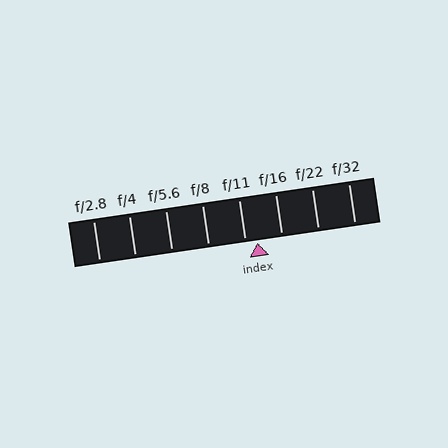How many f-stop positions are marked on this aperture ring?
There are 8 f-stop positions marked.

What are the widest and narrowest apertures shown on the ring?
The widest aperture shown is f/2.8 and the narrowest is f/32.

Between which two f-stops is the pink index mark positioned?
The index mark is between f/11 and f/16.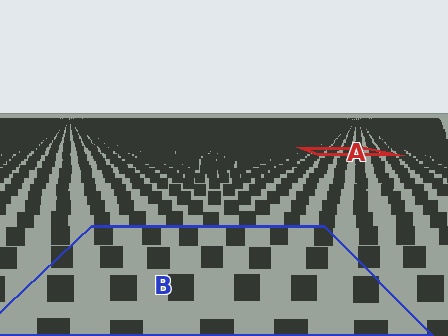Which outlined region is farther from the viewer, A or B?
Region A is farther from the viewer — the texture elements inside it appear smaller and more densely packed.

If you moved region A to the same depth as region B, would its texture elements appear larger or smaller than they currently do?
They would appear larger. At a closer depth, the same texture elements are projected at a bigger on-screen size.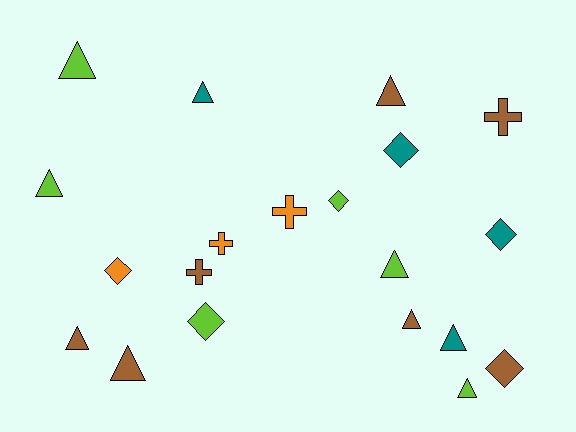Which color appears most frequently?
Brown, with 7 objects.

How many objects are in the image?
There are 20 objects.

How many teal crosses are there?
There are no teal crosses.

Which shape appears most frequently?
Triangle, with 10 objects.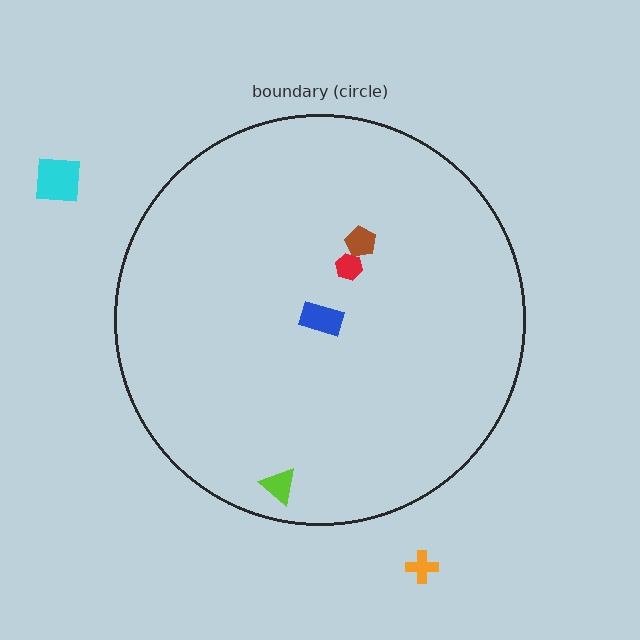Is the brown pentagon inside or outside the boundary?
Inside.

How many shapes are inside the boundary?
4 inside, 2 outside.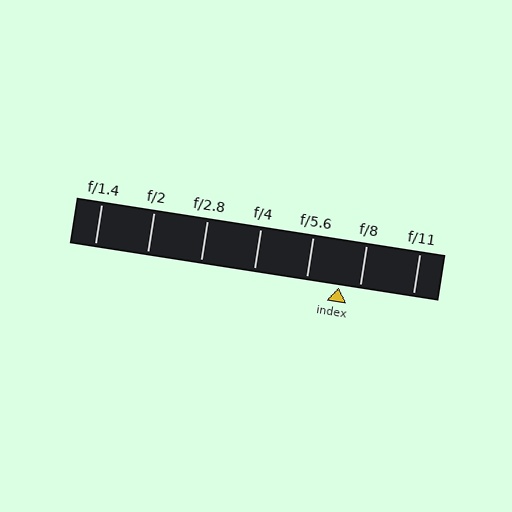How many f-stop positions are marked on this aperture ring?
There are 7 f-stop positions marked.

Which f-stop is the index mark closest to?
The index mark is closest to f/8.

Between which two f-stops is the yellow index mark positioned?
The index mark is between f/5.6 and f/8.